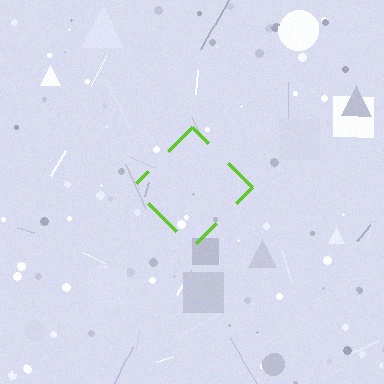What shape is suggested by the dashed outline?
The dashed outline suggests a diamond.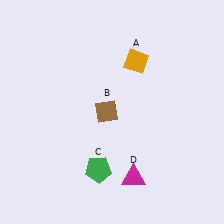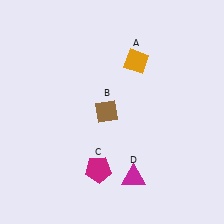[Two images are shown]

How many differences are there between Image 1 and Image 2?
There is 1 difference between the two images.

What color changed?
The pentagon (C) changed from green in Image 1 to magenta in Image 2.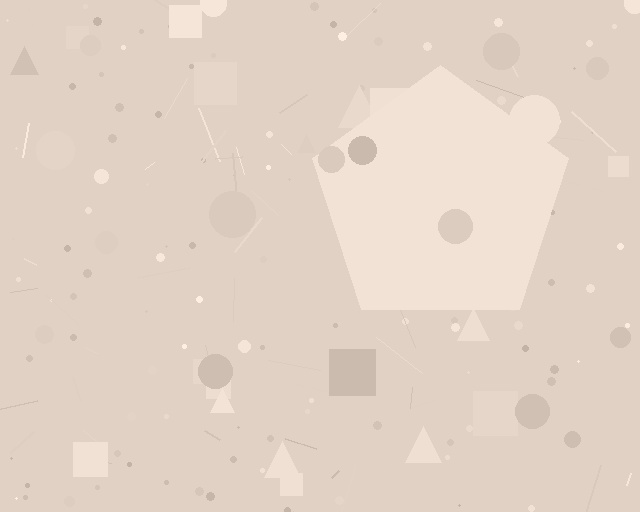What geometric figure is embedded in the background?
A pentagon is embedded in the background.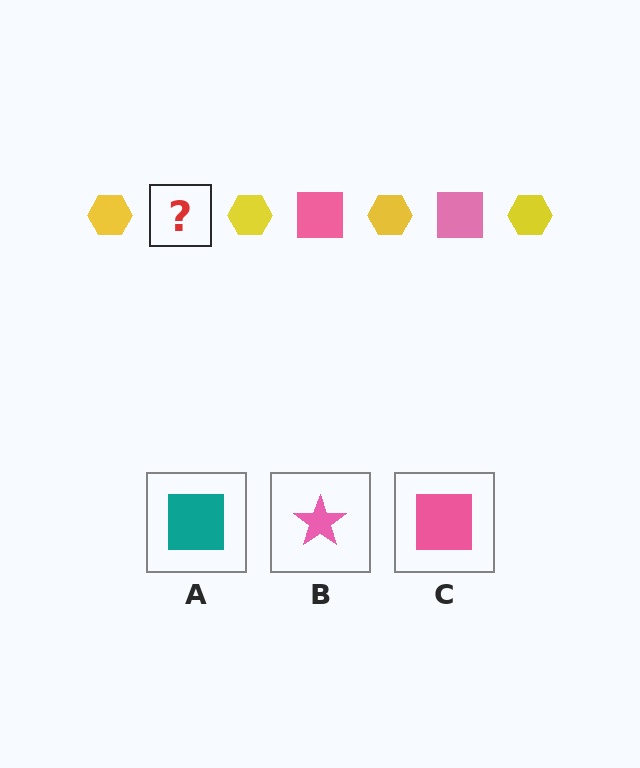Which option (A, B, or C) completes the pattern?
C.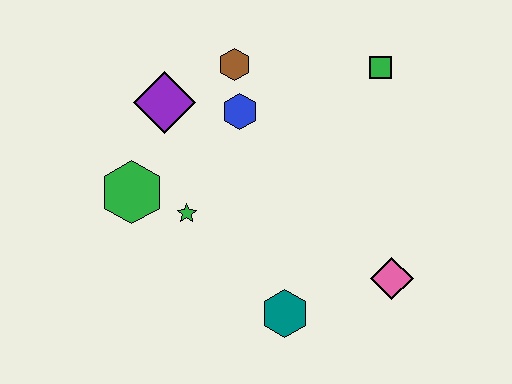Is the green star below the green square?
Yes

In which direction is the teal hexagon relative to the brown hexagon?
The teal hexagon is below the brown hexagon.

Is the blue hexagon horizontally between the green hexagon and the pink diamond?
Yes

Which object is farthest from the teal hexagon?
The green square is farthest from the teal hexagon.